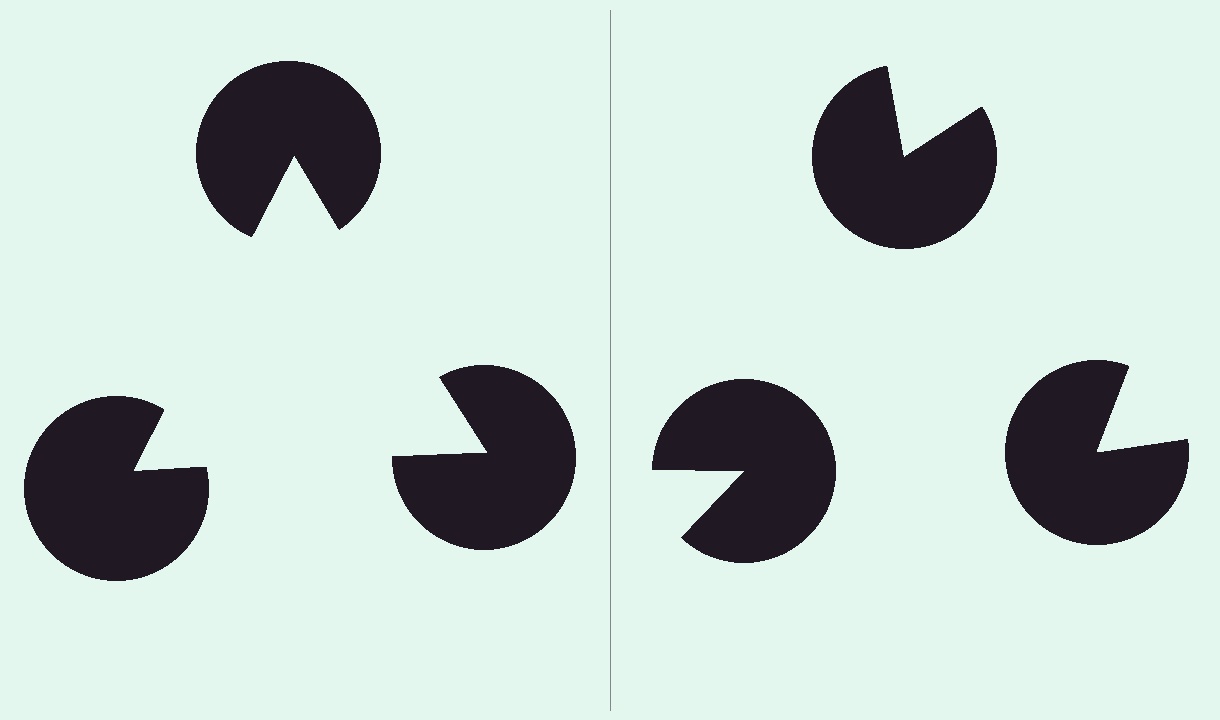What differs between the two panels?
The pac-man discs are positioned identically on both sides; only the wedge orientations differ. On the left they align to a triangle; on the right they are misaligned.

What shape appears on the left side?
An illusory triangle.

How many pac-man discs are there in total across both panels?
6 — 3 on each side.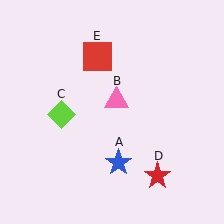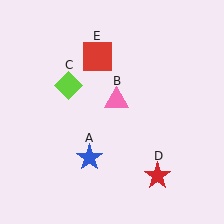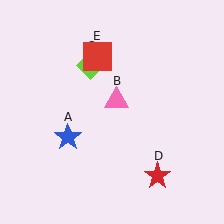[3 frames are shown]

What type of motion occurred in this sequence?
The blue star (object A), lime diamond (object C) rotated clockwise around the center of the scene.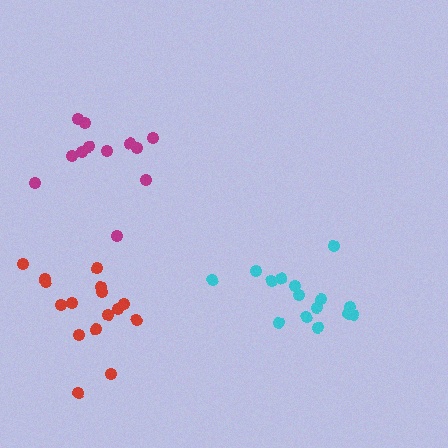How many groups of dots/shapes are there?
There are 3 groups.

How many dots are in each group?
Group 1: 12 dots, Group 2: 16 dots, Group 3: 15 dots (43 total).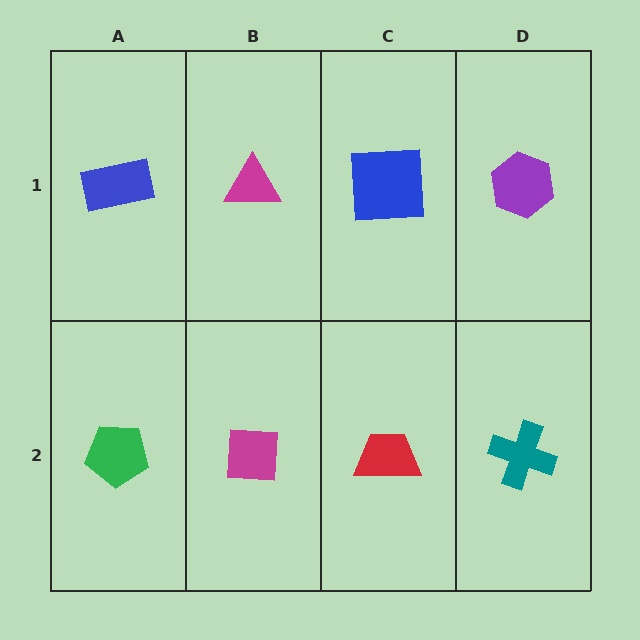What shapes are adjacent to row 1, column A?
A green pentagon (row 2, column A), a magenta triangle (row 1, column B).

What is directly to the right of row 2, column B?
A red trapezoid.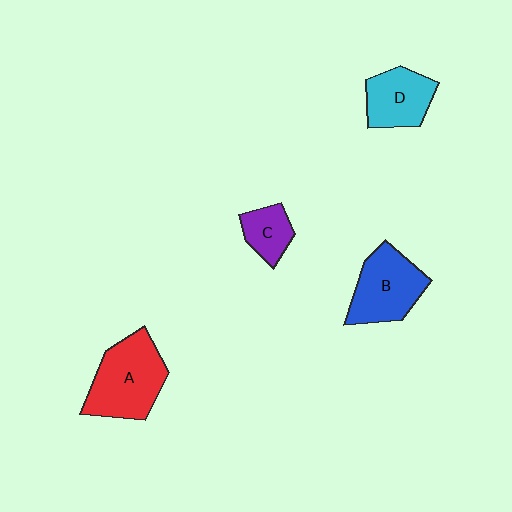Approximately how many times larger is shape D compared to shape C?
Approximately 1.6 times.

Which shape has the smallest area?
Shape C (purple).